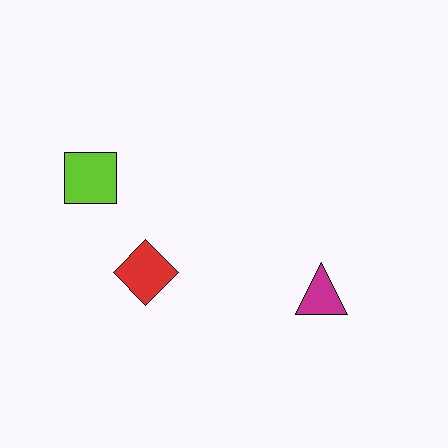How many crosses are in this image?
There are no crosses.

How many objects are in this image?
There are 3 objects.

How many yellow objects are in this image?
There are no yellow objects.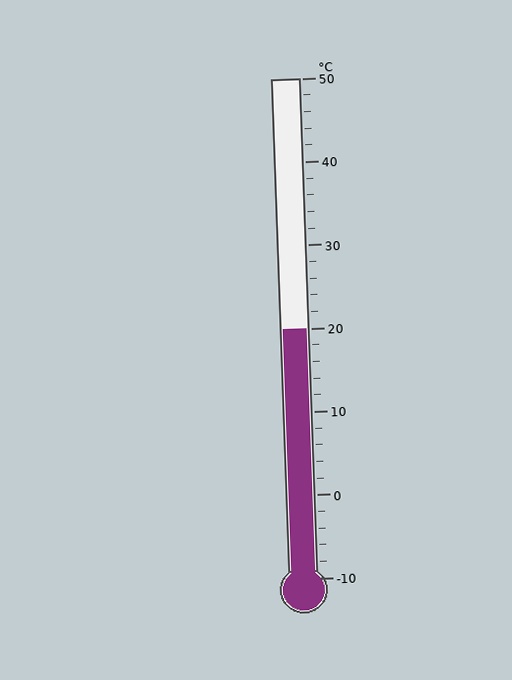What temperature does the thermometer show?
The thermometer shows approximately 20°C.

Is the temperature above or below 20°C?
The temperature is at 20°C.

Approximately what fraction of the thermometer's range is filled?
The thermometer is filled to approximately 50% of its range.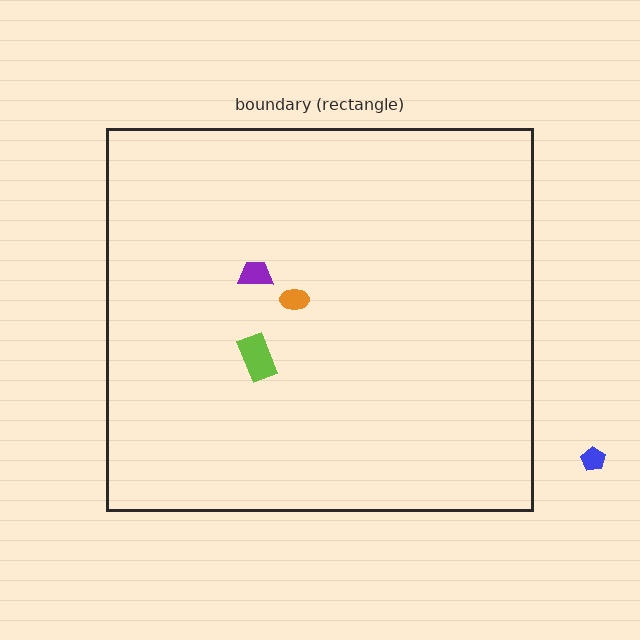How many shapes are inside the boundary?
3 inside, 1 outside.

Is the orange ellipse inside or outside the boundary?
Inside.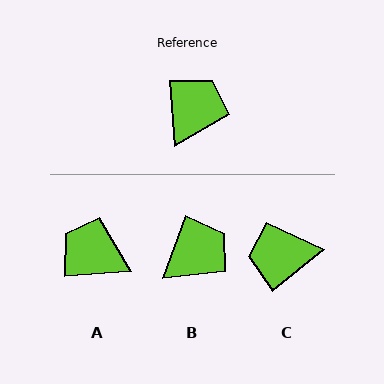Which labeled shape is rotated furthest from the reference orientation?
C, about 125 degrees away.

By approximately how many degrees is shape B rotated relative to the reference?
Approximately 25 degrees clockwise.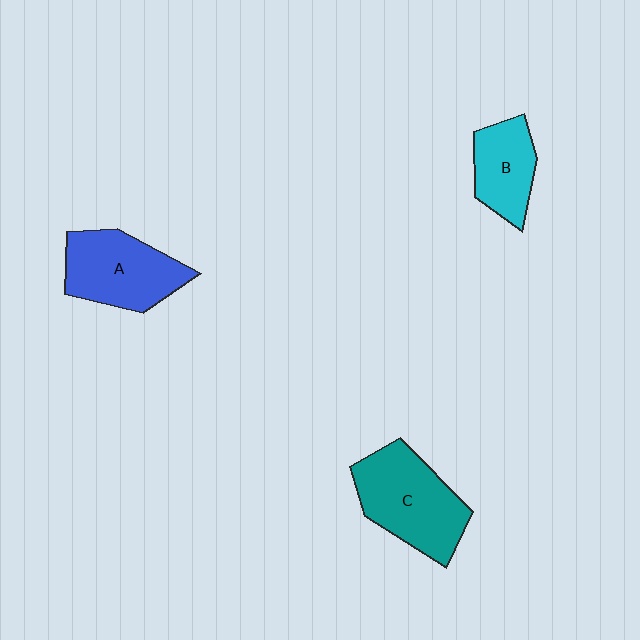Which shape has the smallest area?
Shape B (cyan).